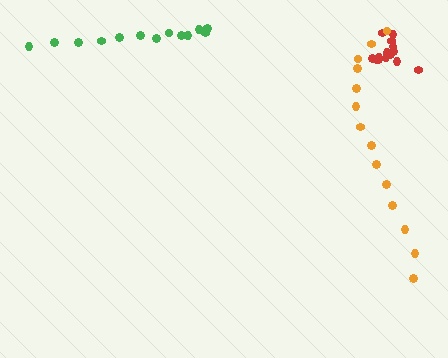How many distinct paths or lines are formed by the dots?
There are 3 distinct paths.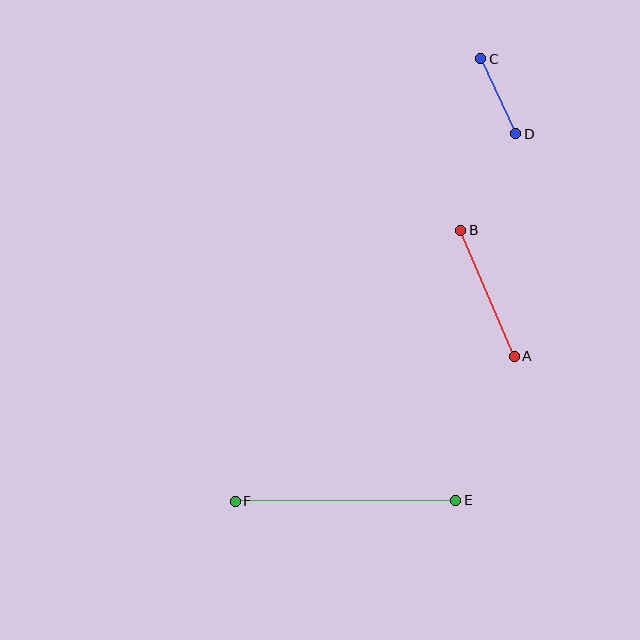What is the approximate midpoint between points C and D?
The midpoint is at approximately (498, 96) pixels.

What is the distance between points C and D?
The distance is approximately 83 pixels.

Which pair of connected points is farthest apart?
Points E and F are farthest apart.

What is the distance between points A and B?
The distance is approximately 137 pixels.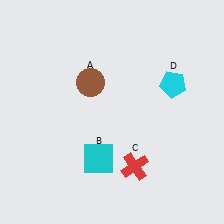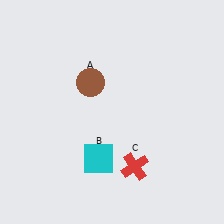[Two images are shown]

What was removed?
The cyan pentagon (D) was removed in Image 2.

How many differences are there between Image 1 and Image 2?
There is 1 difference between the two images.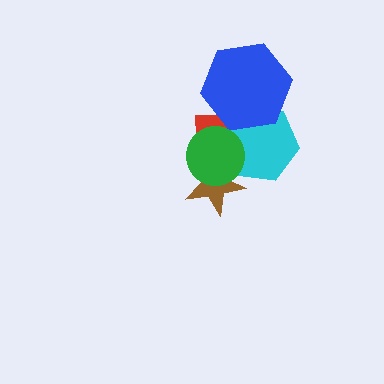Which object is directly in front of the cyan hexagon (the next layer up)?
The brown star is directly in front of the cyan hexagon.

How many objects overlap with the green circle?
3 objects overlap with the green circle.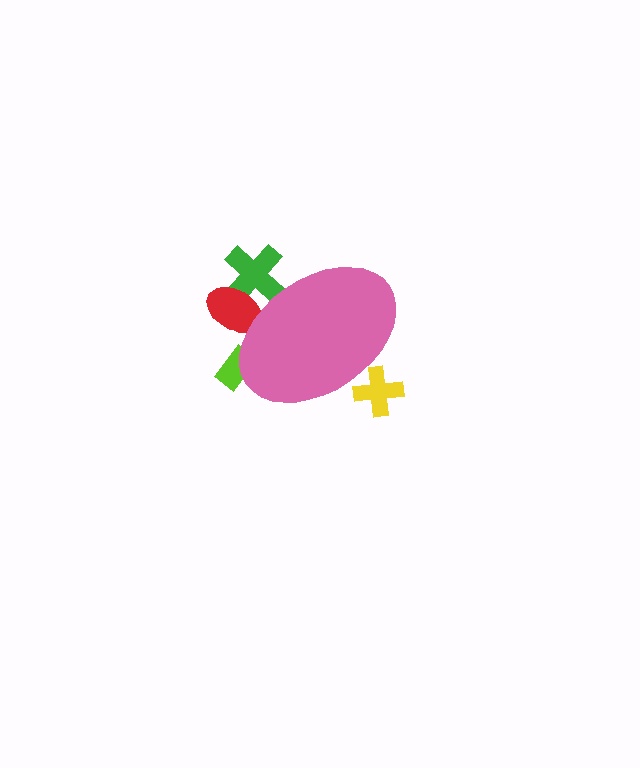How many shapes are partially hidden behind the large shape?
4 shapes are partially hidden.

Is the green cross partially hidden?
Yes, the green cross is partially hidden behind the pink ellipse.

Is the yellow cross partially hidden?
Yes, the yellow cross is partially hidden behind the pink ellipse.